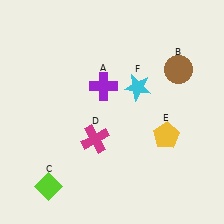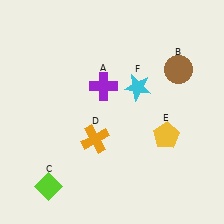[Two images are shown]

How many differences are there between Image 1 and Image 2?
There is 1 difference between the two images.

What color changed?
The cross (D) changed from magenta in Image 1 to orange in Image 2.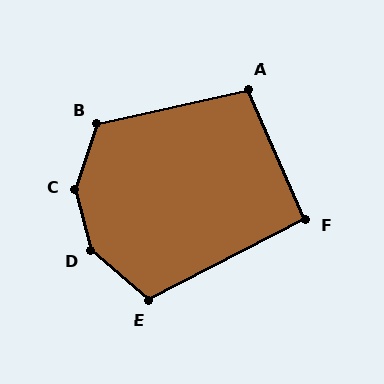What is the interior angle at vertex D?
Approximately 145 degrees (obtuse).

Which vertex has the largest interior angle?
C, at approximately 147 degrees.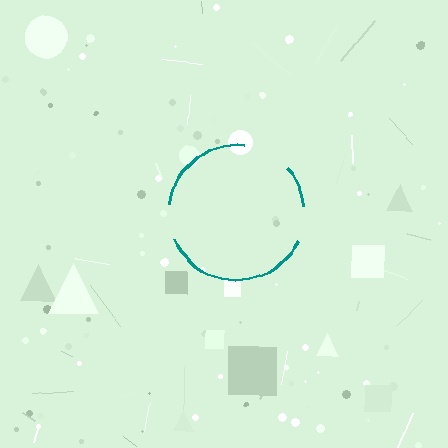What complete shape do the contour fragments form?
The contour fragments form a circle.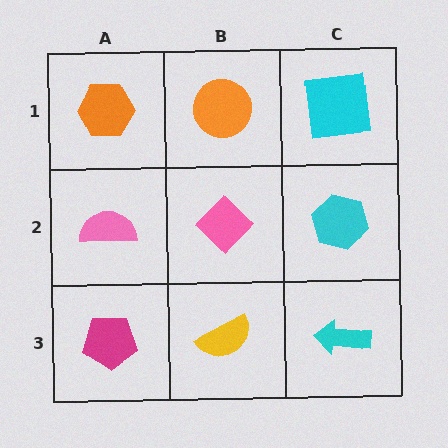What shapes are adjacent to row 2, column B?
An orange circle (row 1, column B), a yellow semicircle (row 3, column B), a pink semicircle (row 2, column A), a cyan hexagon (row 2, column C).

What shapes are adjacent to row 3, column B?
A pink diamond (row 2, column B), a magenta pentagon (row 3, column A), a cyan arrow (row 3, column C).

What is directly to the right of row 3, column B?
A cyan arrow.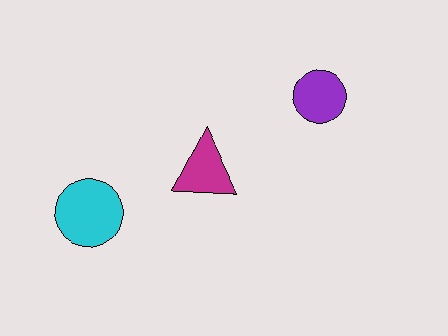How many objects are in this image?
There are 3 objects.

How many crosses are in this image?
There are no crosses.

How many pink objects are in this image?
There are no pink objects.